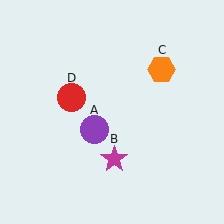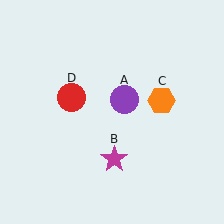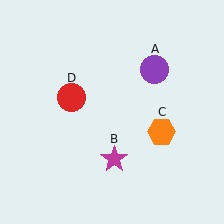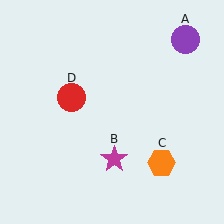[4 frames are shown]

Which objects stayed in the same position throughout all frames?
Magenta star (object B) and red circle (object D) remained stationary.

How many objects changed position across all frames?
2 objects changed position: purple circle (object A), orange hexagon (object C).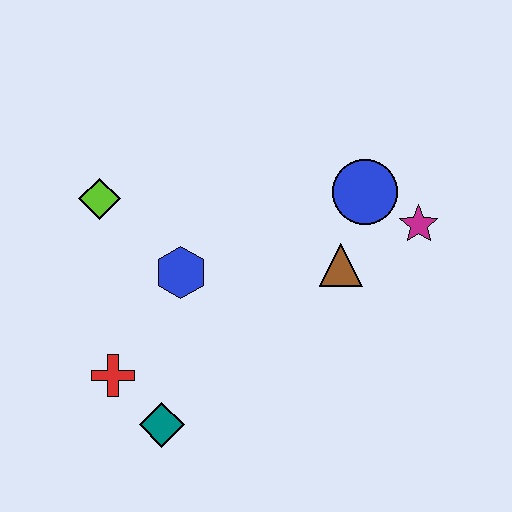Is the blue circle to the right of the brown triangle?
Yes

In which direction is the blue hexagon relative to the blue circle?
The blue hexagon is to the left of the blue circle.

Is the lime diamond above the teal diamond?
Yes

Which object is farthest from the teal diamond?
The magenta star is farthest from the teal diamond.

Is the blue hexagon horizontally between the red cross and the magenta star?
Yes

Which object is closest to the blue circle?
The magenta star is closest to the blue circle.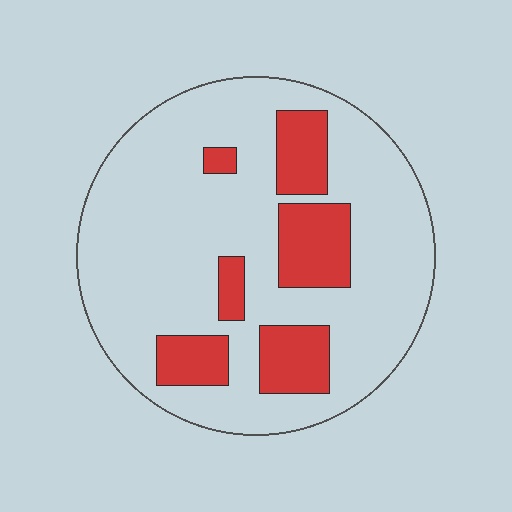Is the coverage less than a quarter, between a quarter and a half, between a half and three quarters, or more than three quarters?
Less than a quarter.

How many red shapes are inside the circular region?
6.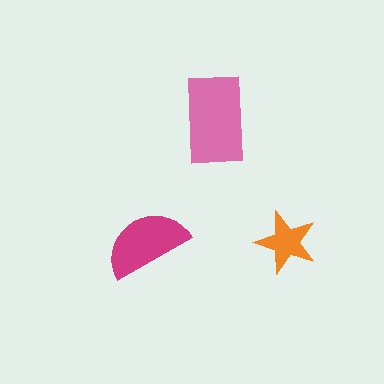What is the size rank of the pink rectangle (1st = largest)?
1st.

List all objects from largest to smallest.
The pink rectangle, the magenta semicircle, the orange star.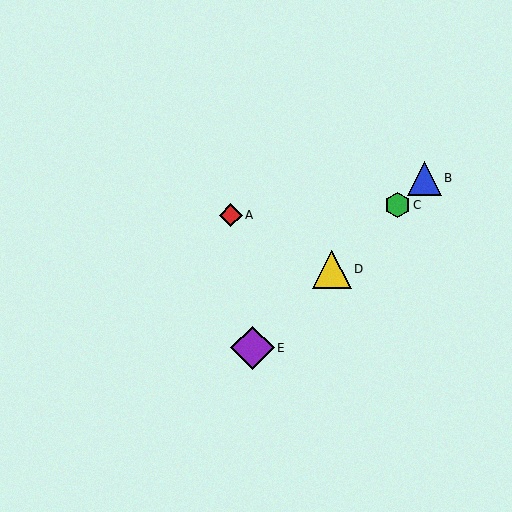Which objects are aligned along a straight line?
Objects B, C, D, E are aligned along a straight line.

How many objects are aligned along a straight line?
4 objects (B, C, D, E) are aligned along a straight line.